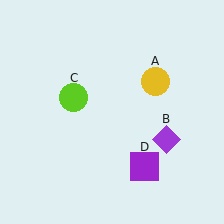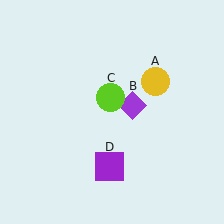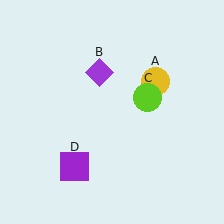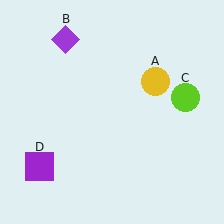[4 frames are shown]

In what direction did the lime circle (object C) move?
The lime circle (object C) moved right.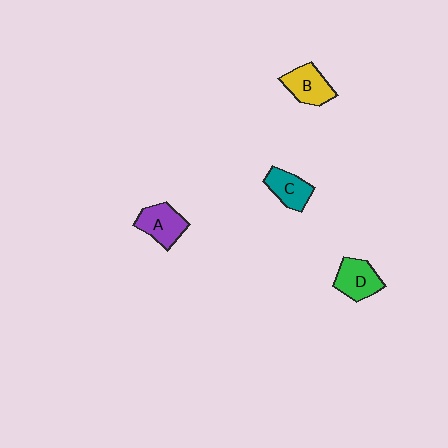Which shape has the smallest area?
Shape C (teal).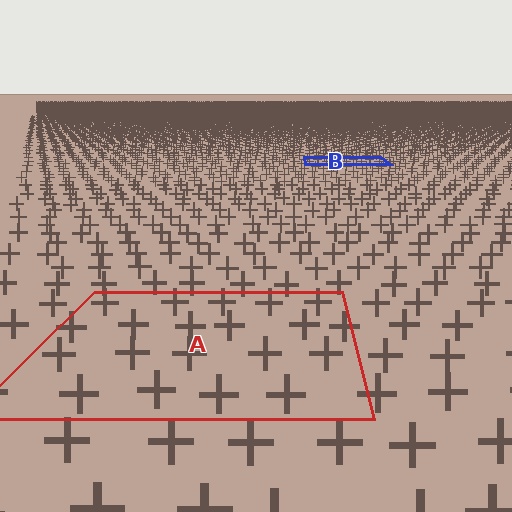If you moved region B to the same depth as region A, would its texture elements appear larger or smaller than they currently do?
They would appear larger. At a closer depth, the same texture elements are projected at a bigger on-screen size.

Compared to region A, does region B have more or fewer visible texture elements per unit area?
Region B has more texture elements per unit area — they are packed more densely because it is farther away.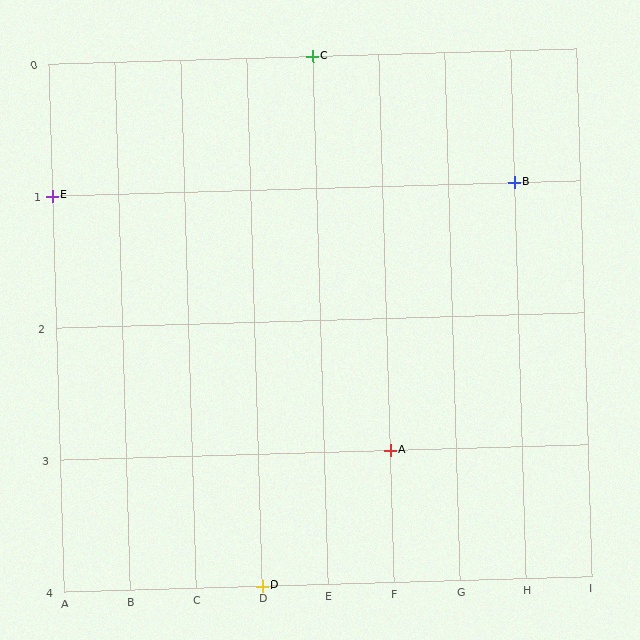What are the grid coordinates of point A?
Point A is at grid coordinates (F, 3).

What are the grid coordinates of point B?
Point B is at grid coordinates (H, 1).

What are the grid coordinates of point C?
Point C is at grid coordinates (E, 0).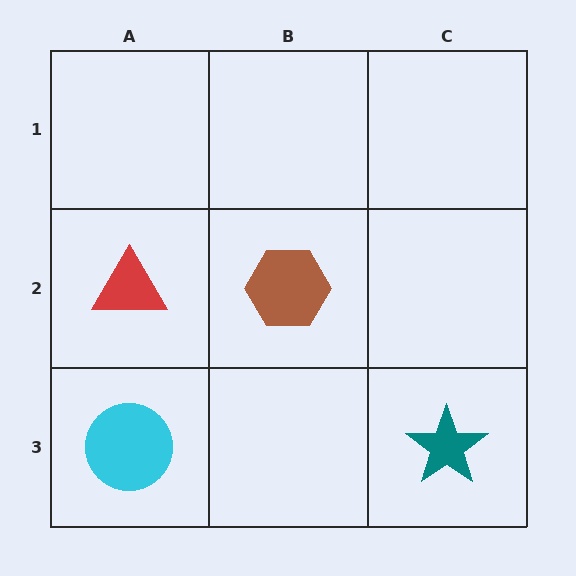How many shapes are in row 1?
0 shapes.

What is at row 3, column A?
A cyan circle.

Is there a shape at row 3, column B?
No, that cell is empty.